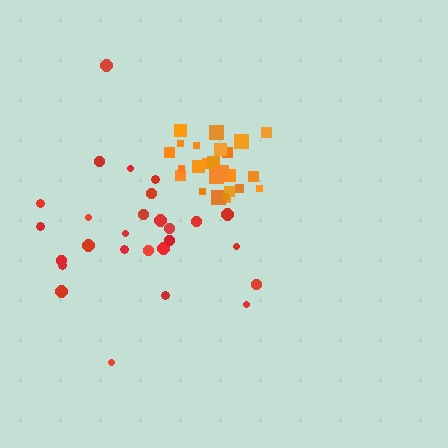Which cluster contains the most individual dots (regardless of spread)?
Orange (29).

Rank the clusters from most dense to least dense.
orange, red.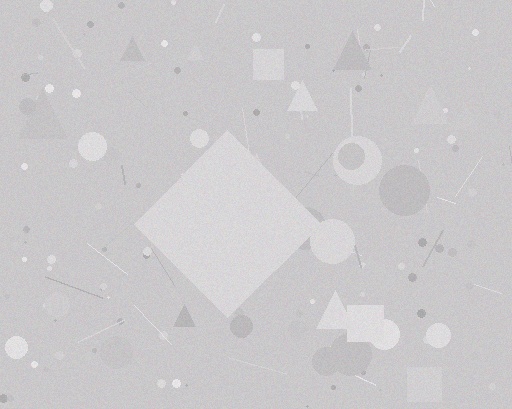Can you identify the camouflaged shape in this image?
The camouflaged shape is a diamond.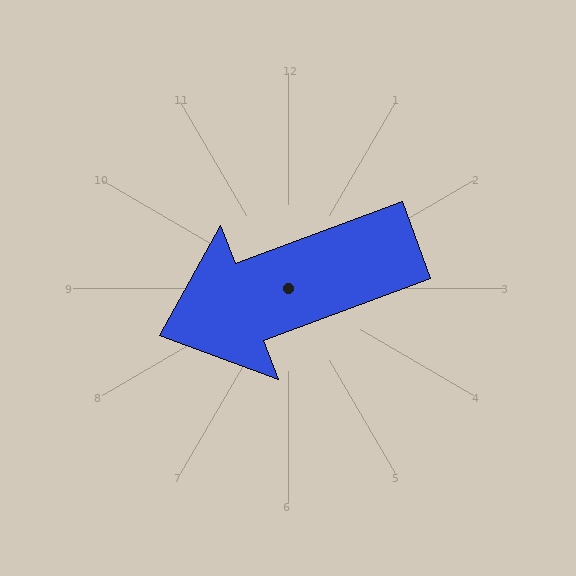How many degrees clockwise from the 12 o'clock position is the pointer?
Approximately 250 degrees.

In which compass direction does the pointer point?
West.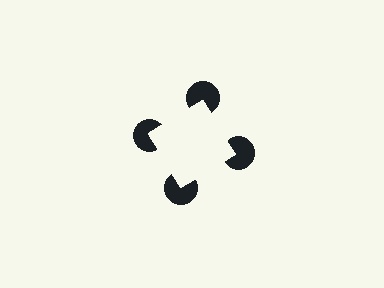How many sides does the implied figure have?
4 sides.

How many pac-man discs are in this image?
There are 4 — one at each vertex of the illusory square.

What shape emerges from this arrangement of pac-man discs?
An illusory square — its edges are inferred from the aligned wedge cuts in the pac-man discs, not physically drawn.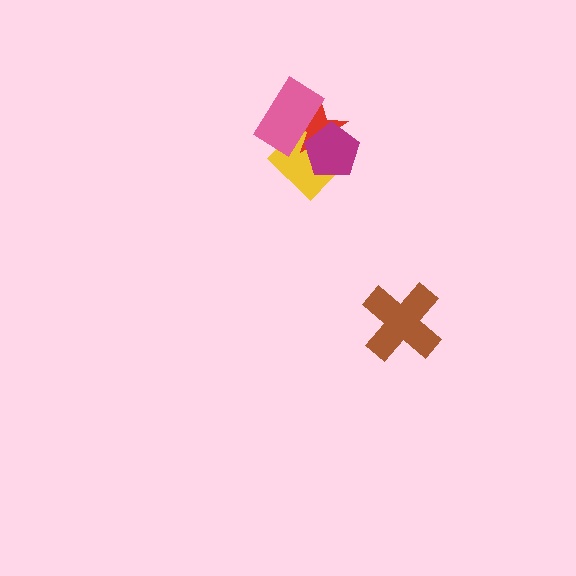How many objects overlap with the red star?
3 objects overlap with the red star.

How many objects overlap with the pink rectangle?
3 objects overlap with the pink rectangle.